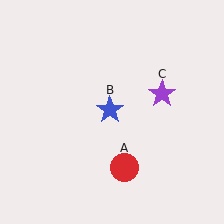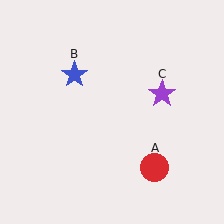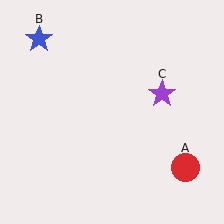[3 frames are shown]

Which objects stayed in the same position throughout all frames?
Purple star (object C) remained stationary.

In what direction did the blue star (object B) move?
The blue star (object B) moved up and to the left.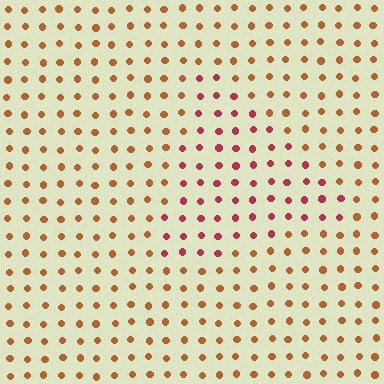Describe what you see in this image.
The image is filled with small brown elements in a uniform arrangement. A triangle-shaped region is visible where the elements are tinted to a slightly different hue, forming a subtle color boundary.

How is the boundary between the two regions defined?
The boundary is defined purely by a slight shift in hue (about 39 degrees). Spacing, size, and orientation are identical on both sides.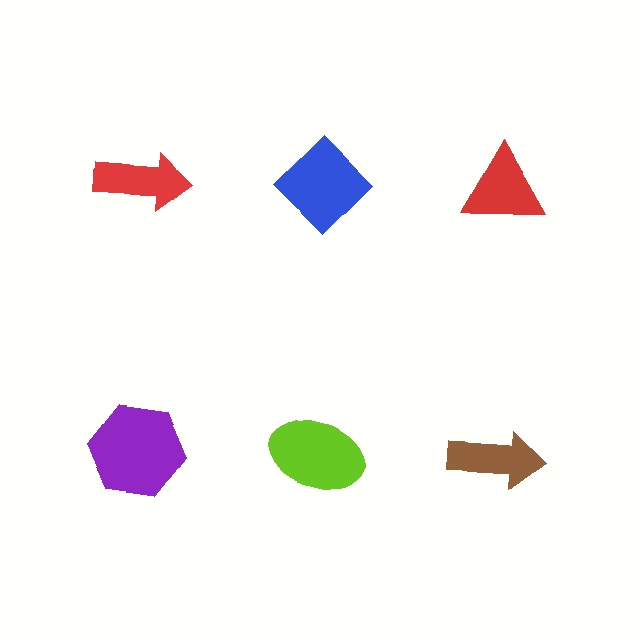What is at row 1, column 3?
A red triangle.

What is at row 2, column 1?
A purple hexagon.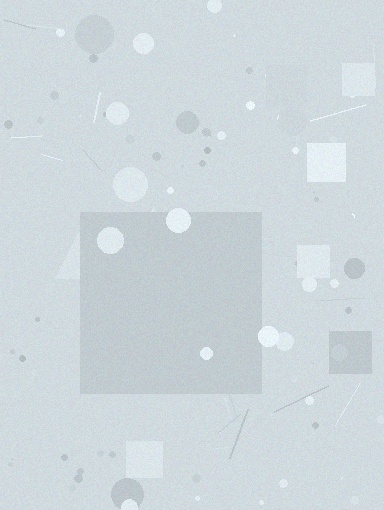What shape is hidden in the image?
A square is hidden in the image.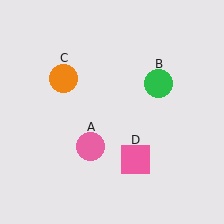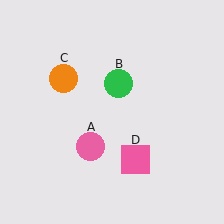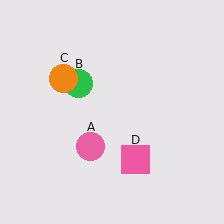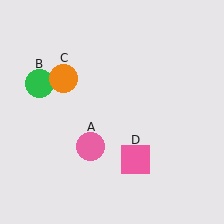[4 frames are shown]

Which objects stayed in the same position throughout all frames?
Pink circle (object A) and orange circle (object C) and pink square (object D) remained stationary.